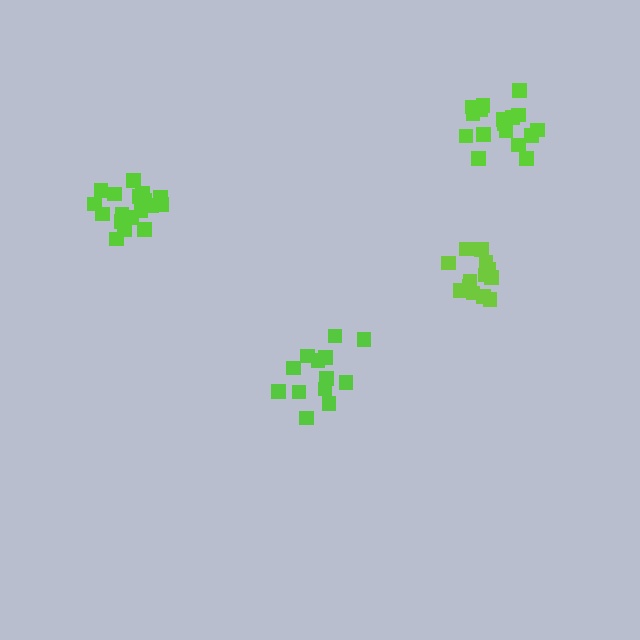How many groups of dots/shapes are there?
There are 4 groups.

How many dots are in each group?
Group 1: 14 dots, Group 2: 17 dots, Group 3: 13 dots, Group 4: 18 dots (62 total).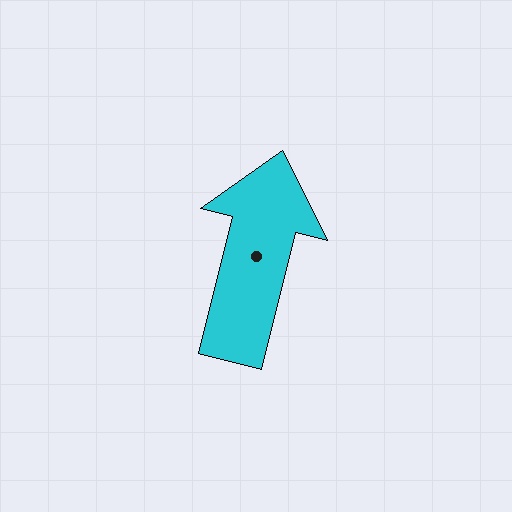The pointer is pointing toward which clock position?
Roughly 12 o'clock.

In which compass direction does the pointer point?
North.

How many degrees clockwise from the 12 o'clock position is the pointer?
Approximately 14 degrees.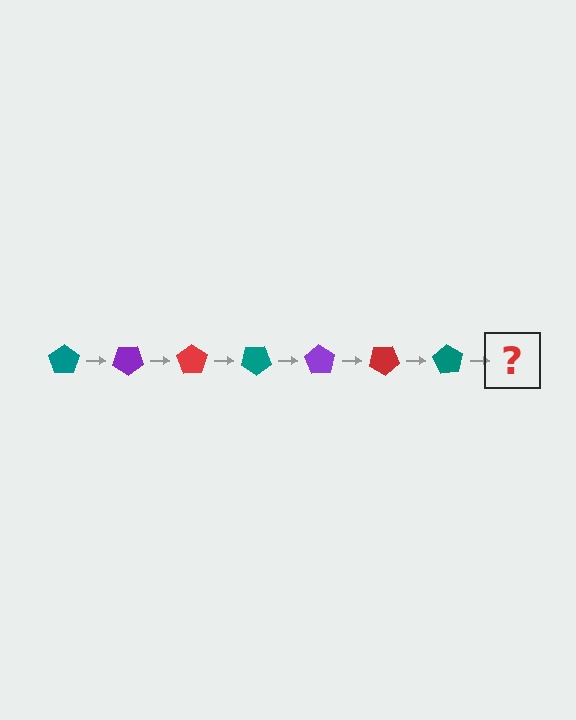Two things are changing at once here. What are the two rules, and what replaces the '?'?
The two rules are that it rotates 35 degrees each step and the color cycles through teal, purple, and red. The '?' should be a purple pentagon, rotated 245 degrees from the start.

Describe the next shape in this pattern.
It should be a purple pentagon, rotated 245 degrees from the start.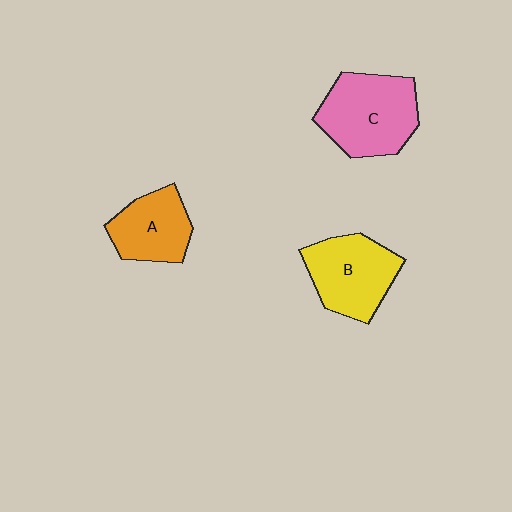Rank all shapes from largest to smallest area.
From largest to smallest: C (pink), B (yellow), A (orange).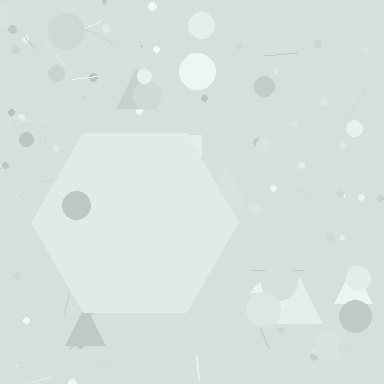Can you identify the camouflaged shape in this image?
The camouflaged shape is a hexagon.